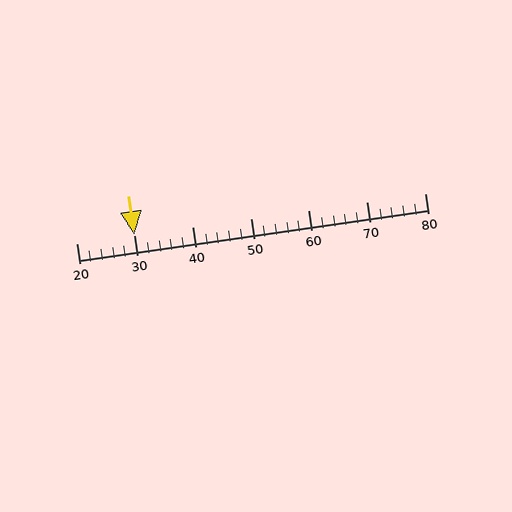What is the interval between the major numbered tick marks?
The major tick marks are spaced 10 units apart.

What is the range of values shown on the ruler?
The ruler shows values from 20 to 80.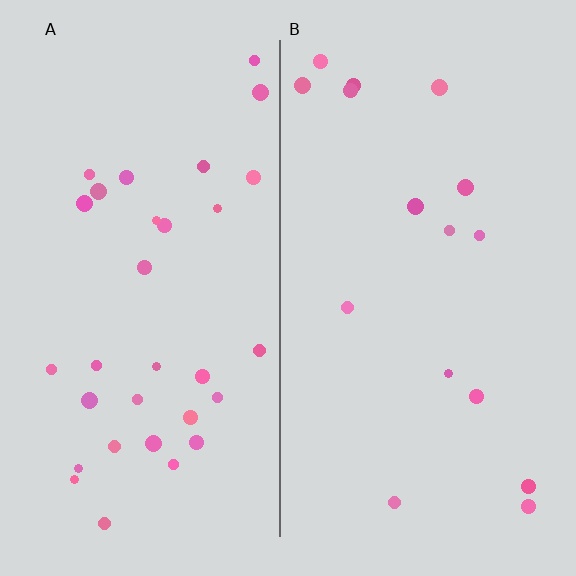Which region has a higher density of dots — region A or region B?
A (the left).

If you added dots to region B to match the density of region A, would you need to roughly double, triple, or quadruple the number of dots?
Approximately double.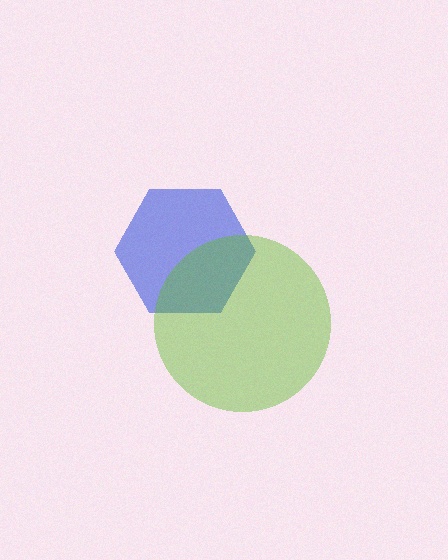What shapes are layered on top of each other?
The layered shapes are: a blue hexagon, a lime circle.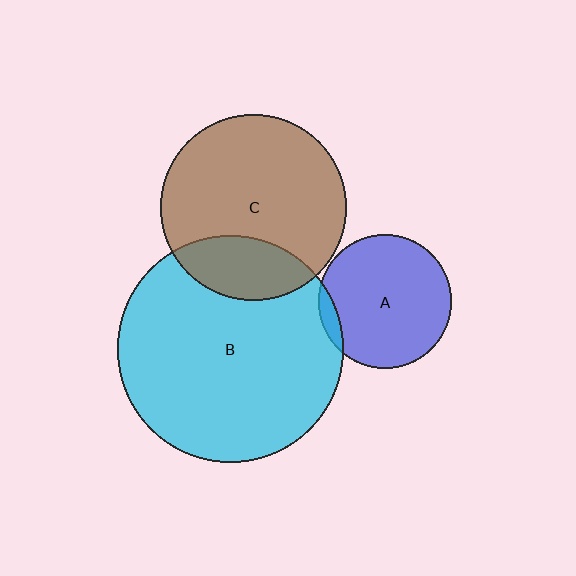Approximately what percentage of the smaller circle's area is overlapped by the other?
Approximately 25%.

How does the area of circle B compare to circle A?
Approximately 2.9 times.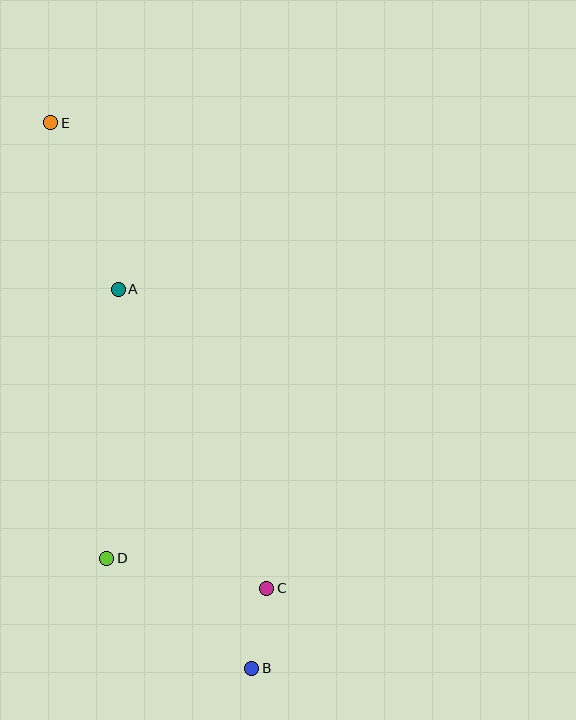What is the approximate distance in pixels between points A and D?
The distance between A and D is approximately 269 pixels.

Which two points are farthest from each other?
Points B and E are farthest from each other.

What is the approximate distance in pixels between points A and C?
The distance between A and C is approximately 334 pixels.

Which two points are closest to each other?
Points B and C are closest to each other.